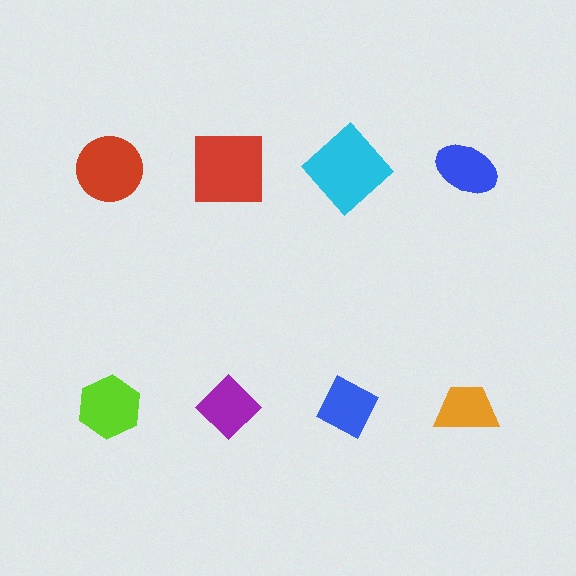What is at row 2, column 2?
A purple diamond.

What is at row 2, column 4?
An orange trapezoid.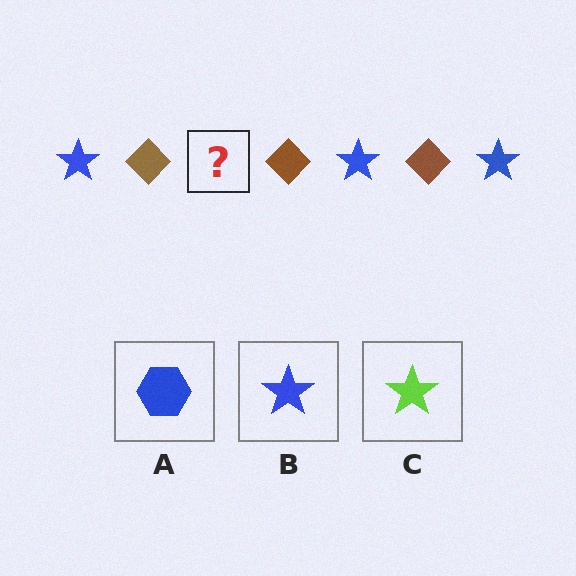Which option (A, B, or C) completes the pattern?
B.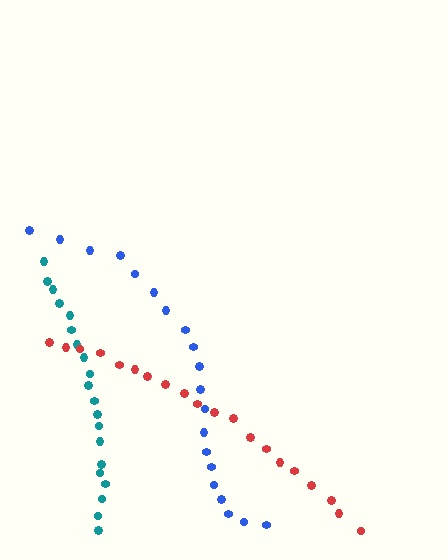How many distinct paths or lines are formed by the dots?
There are 3 distinct paths.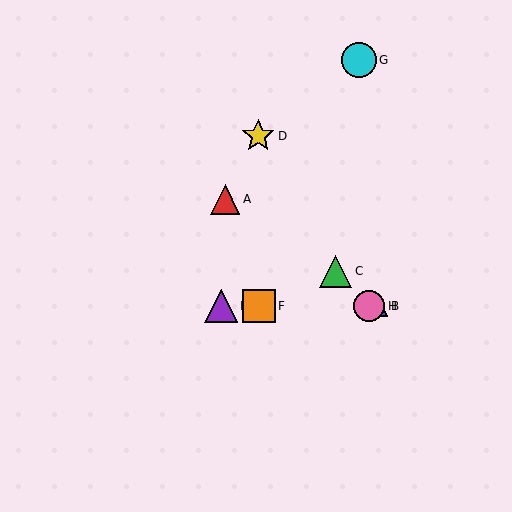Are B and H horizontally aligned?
Yes, both are at y≈306.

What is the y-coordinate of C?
Object C is at y≈271.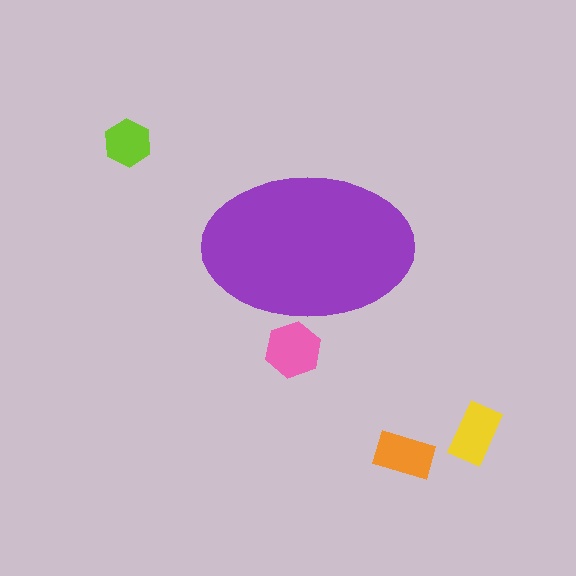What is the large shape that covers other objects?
A purple ellipse.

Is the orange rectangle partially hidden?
No, the orange rectangle is fully visible.